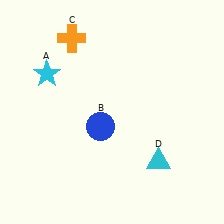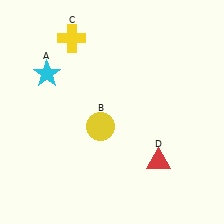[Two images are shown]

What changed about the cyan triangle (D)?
In Image 1, D is cyan. In Image 2, it changed to red.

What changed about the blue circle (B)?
In Image 1, B is blue. In Image 2, it changed to yellow.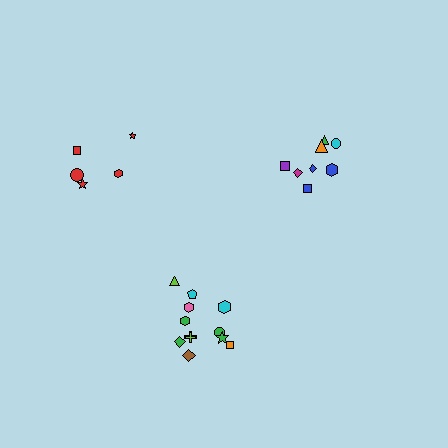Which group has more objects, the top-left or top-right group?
The top-right group.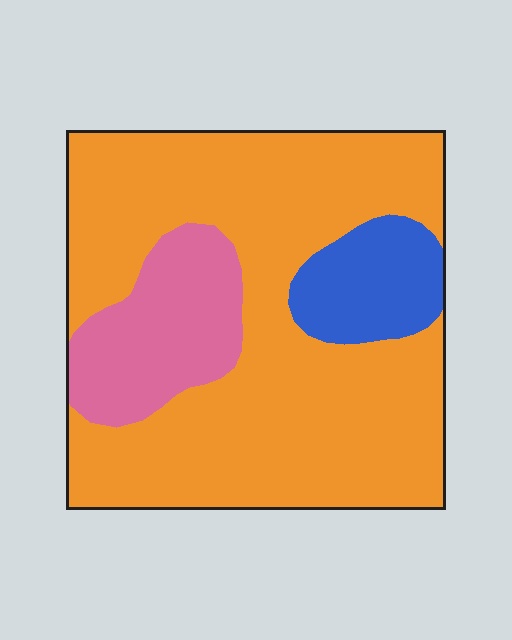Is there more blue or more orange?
Orange.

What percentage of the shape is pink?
Pink covers roughly 15% of the shape.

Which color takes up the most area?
Orange, at roughly 75%.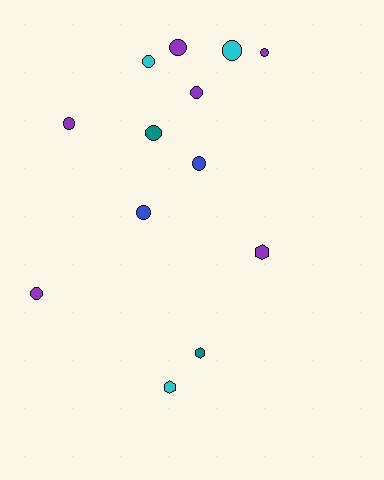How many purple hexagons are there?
There is 1 purple hexagon.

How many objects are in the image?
There are 13 objects.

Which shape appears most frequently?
Circle, with 10 objects.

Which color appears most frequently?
Purple, with 6 objects.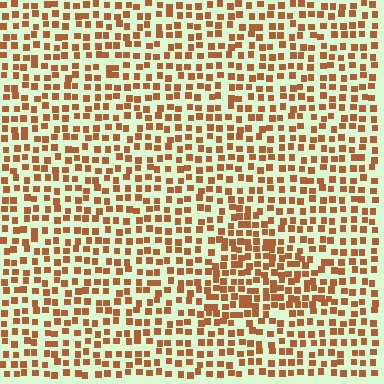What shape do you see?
I see a triangle.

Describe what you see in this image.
The image contains small brown elements arranged at two different densities. A triangle-shaped region is visible where the elements are more densely packed than the surrounding area.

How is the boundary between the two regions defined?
The boundary is defined by a change in element density (approximately 1.6x ratio). All elements are the same color, size, and shape.